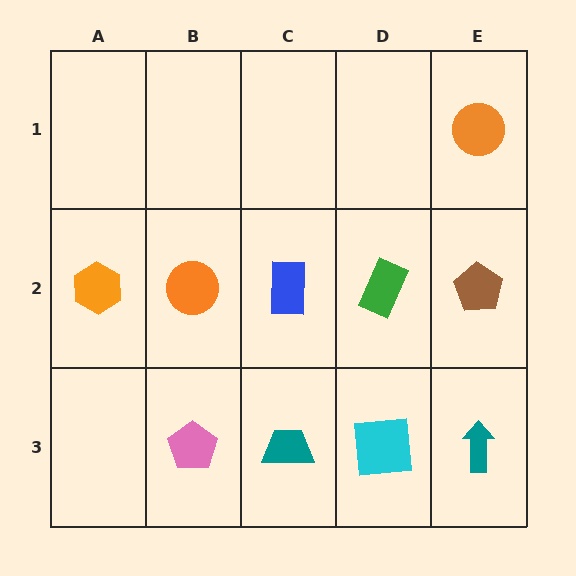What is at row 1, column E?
An orange circle.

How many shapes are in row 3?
4 shapes.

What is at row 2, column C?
A blue rectangle.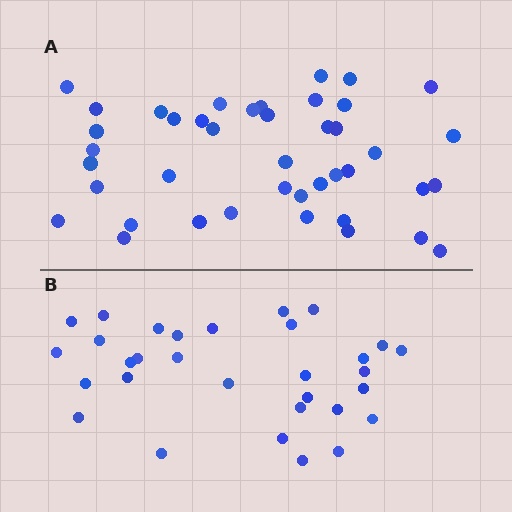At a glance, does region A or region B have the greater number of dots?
Region A (the top region) has more dots.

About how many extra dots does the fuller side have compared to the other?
Region A has roughly 12 or so more dots than region B.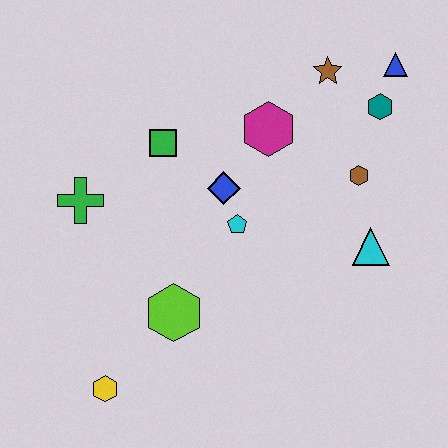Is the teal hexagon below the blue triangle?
Yes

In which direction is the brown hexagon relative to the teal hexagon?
The brown hexagon is below the teal hexagon.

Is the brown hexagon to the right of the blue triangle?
No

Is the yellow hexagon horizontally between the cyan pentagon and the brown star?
No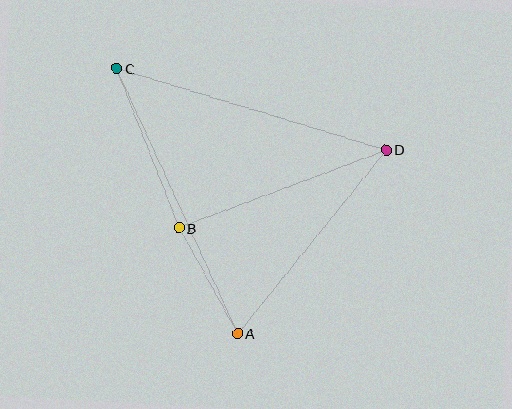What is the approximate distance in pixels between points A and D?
The distance between A and D is approximately 236 pixels.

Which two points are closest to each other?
Points A and B are closest to each other.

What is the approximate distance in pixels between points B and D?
The distance between B and D is approximately 221 pixels.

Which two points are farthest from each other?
Points A and C are farthest from each other.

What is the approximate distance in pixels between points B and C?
The distance between B and C is approximately 172 pixels.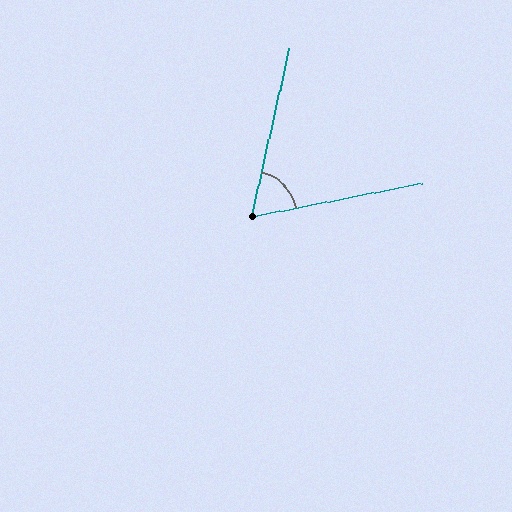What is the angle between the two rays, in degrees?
Approximately 66 degrees.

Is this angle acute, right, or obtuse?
It is acute.